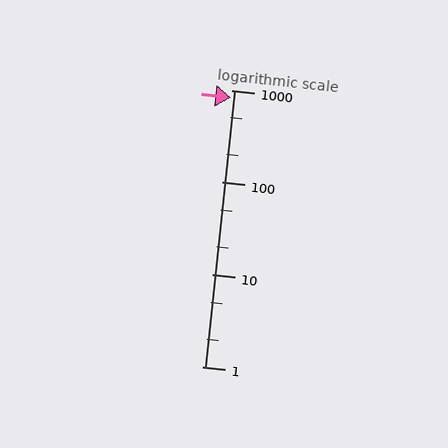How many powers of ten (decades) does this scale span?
The scale spans 3 decades, from 1 to 1000.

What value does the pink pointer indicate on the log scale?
The pointer indicates approximately 820.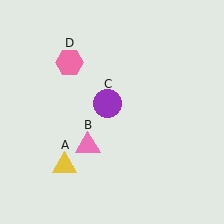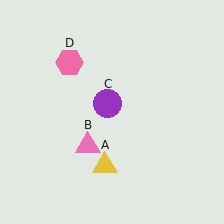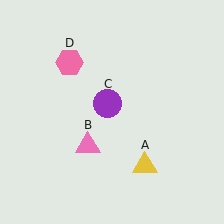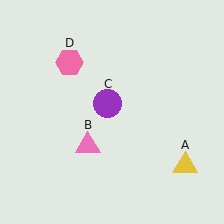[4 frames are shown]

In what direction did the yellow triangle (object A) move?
The yellow triangle (object A) moved right.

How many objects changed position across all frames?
1 object changed position: yellow triangle (object A).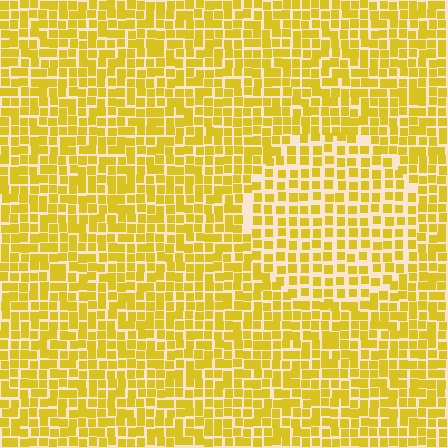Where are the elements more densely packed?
The elements are more densely packed outside the circle boundary.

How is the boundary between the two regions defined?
The boundary is defined by a change in element density (approximately 1.5x ratio). All elements are the same color, size, and shape.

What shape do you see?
I see a circle.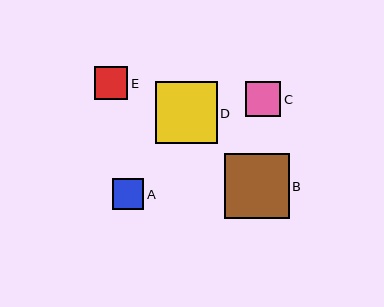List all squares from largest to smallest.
From largest to smallest: B, D, C, E, A.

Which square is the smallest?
Square A is the smallest with a size of approximately 31 pixels.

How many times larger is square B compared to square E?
Square B is approximately 2.0 times the size of square E.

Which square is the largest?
Square B is the largest with a size of approximately 65 pixels.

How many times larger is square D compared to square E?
Square D is approximately 1.9 times the size of square E.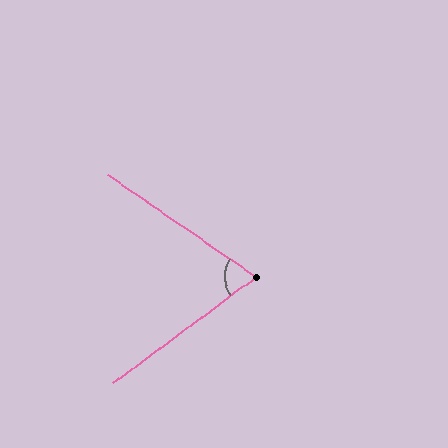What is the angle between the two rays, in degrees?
Approximately 71 degrees.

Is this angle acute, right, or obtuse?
It is acute.